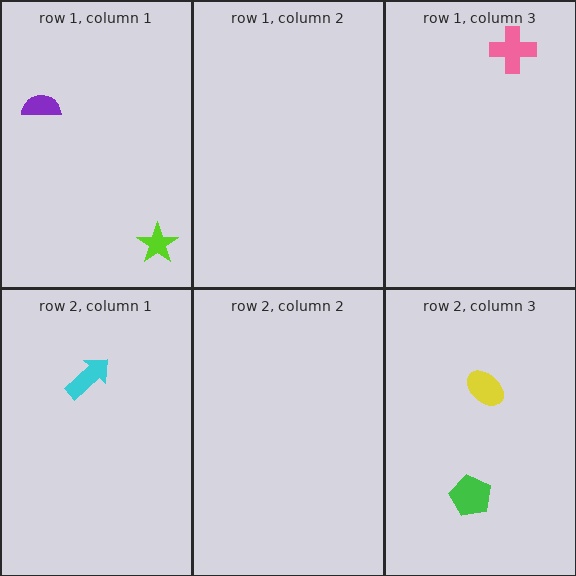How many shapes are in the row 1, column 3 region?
1.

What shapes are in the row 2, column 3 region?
The yellow ellipse, the green pentagon.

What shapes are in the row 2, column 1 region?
The cyan arrow.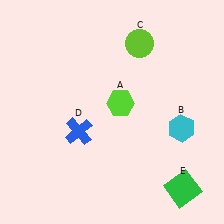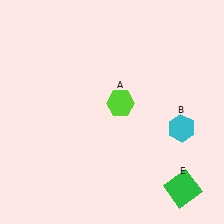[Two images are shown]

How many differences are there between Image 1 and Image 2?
There are 2 differences between the two images.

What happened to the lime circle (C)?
The lime circle (C) was removed in Image 2. It was in the top-right area of Image 1.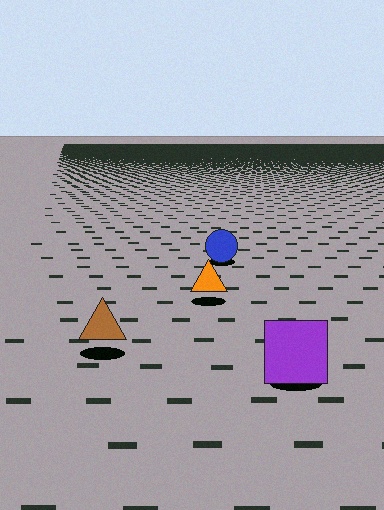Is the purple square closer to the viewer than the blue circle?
Yes. The purple square is closer — you can tell from the texture gradient: the ground texture is coarser near it.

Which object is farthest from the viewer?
The blue circle is farthest from the viewer. It appears smaller and the ground texture around it is denser.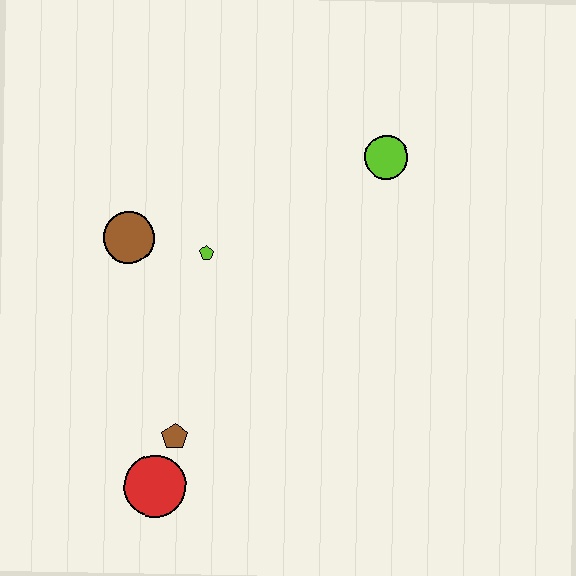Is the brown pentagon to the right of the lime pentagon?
No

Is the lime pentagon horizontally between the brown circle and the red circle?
No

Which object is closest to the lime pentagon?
The brown circle is closest to the lime pentagon.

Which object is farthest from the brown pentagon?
The lime circle is farthest from the brown pentagon.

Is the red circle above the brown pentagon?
No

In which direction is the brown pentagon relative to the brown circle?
The brown pentagon is below the brown circle.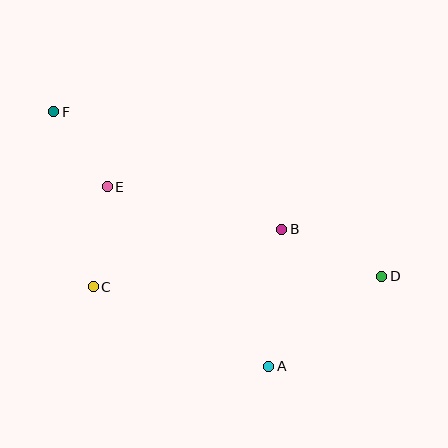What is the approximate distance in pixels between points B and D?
The distance between B and D is approximately 110 pixels.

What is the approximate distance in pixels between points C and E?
The distance between C and E is approximately 101 pixels.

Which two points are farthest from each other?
Points D and F are farthest from each other.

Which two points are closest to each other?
Points E and F are closest to each other.